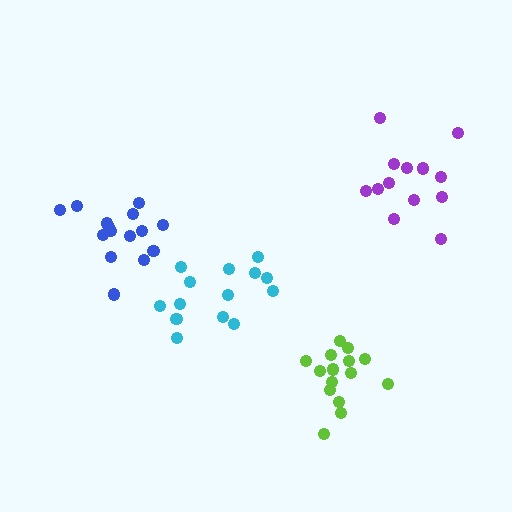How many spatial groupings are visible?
There are 4 spatial groupings.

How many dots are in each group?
Group 1: 15 dots, Group 2: 13 dots, Group 3: 15 dots, Group 4: 14 dots (57 total).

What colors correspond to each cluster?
The clusters are colored: lime, purple, blue, cyan.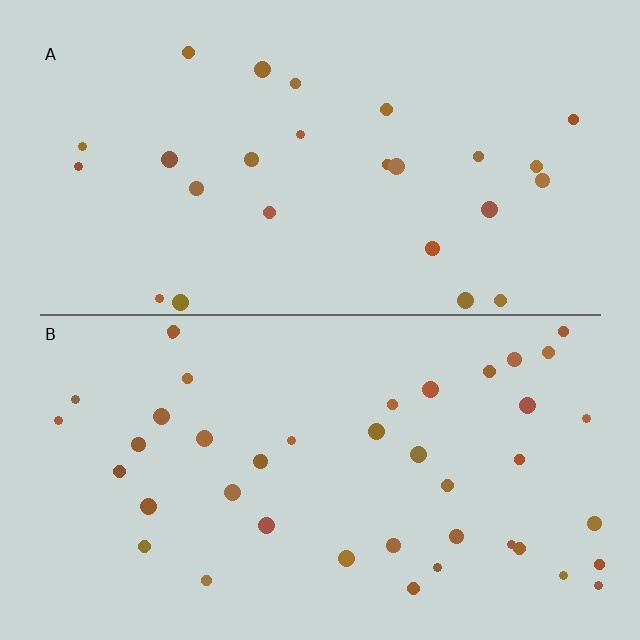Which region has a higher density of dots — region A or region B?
B (the bottom).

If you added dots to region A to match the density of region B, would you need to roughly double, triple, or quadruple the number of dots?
Approximately double.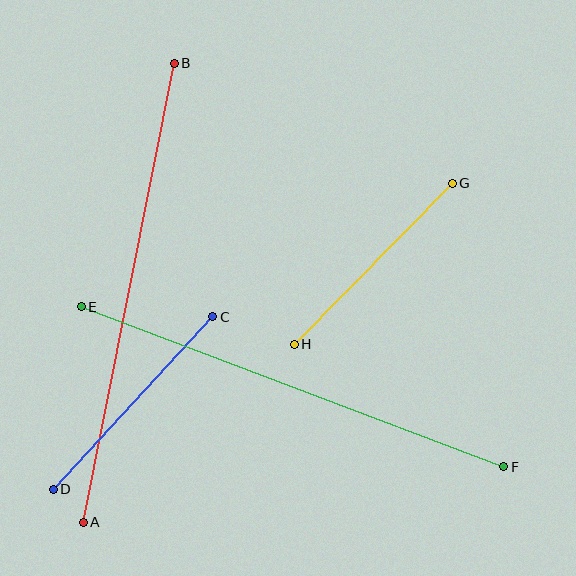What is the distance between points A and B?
The distance is approximately 468 pixels.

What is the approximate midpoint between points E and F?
The midpoint is at approximately (292, 387) pixels.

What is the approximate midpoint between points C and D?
The midpoint is at approximately (133, 403) pixels.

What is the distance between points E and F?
The distance is approximately 452 pixels.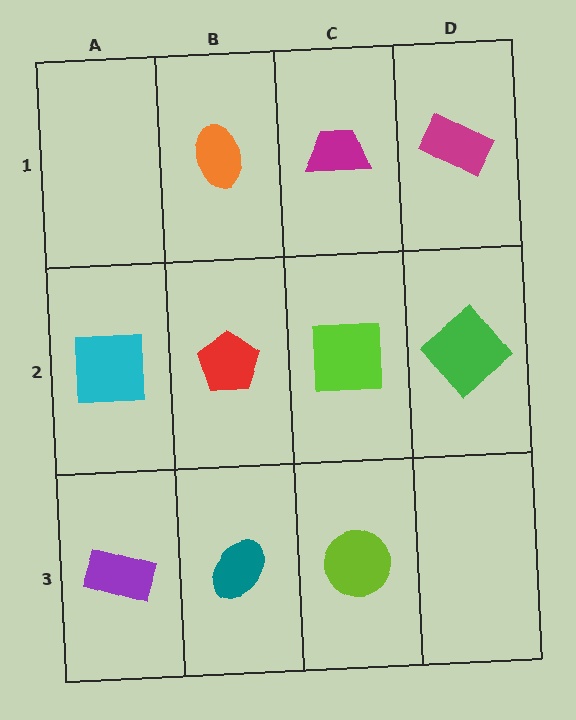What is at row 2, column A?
A cyan square.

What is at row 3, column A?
A purple rectangle.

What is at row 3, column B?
A teal ellipse.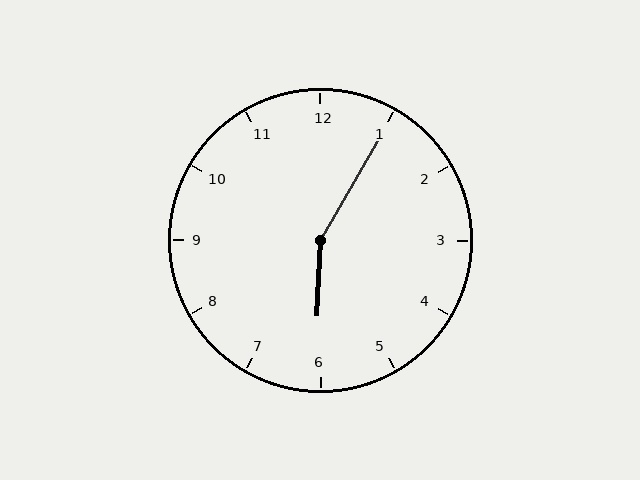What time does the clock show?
6:05.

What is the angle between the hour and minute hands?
Approximately 152 degrees.